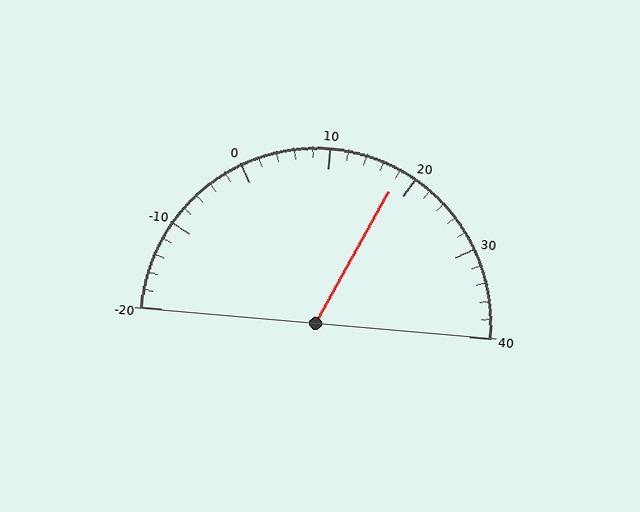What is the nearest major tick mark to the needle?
The nearest major tick mark is 20.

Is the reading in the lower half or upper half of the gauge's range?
The reading is in the upper half of the range (-20 to 40).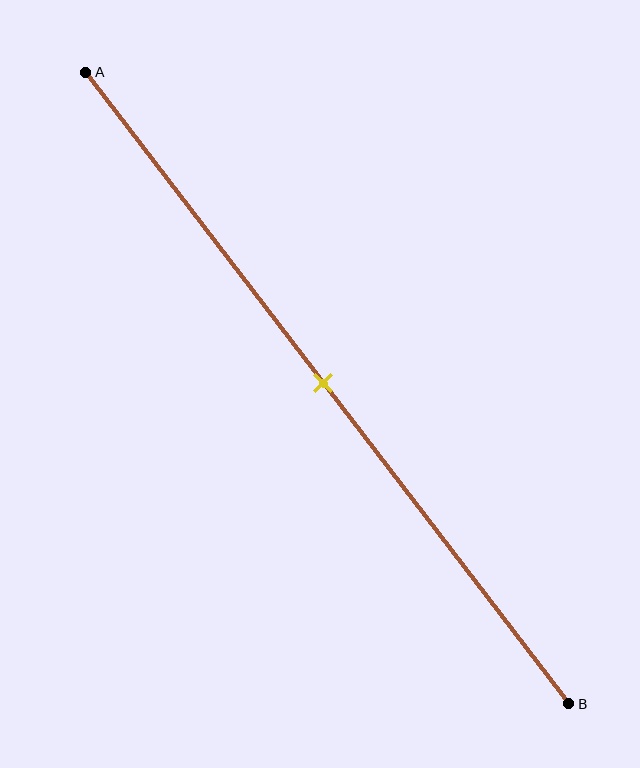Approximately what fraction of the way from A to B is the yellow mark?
The yellow mark is approximately 50% of the way from A to B.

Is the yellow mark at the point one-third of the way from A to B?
No, the mark is at about 50% from A, not at the 33% one-third point.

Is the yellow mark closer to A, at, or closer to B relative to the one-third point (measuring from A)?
The yellow mark is closer to point B than the one-third point of segment AB.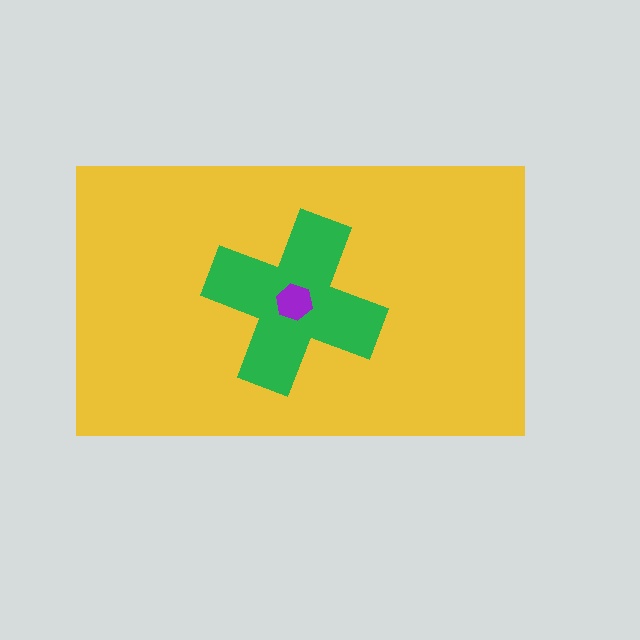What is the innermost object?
The purple hexagon.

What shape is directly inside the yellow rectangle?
The green cross.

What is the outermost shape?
The yellow rectangle.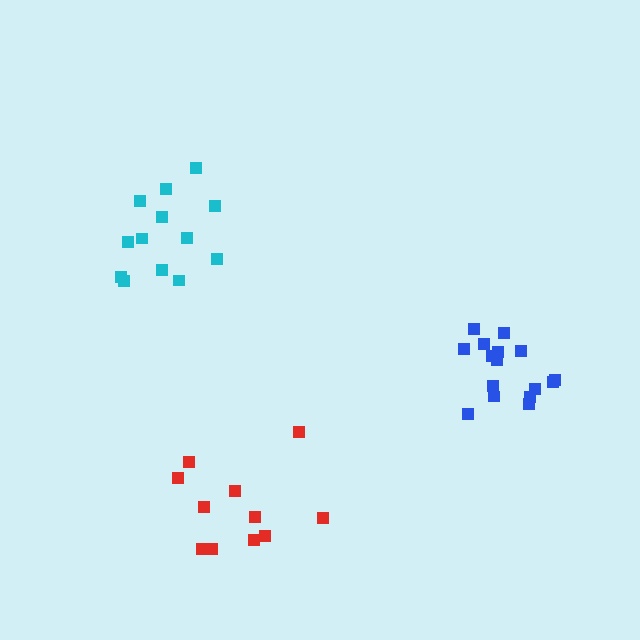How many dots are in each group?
Group 1: 16 dots, Group 2: 11 dots, Group 3: 13 dots (40 total).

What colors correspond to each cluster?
The clusters are colored: blue, red, cyan.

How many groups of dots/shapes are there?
There are 3 groups.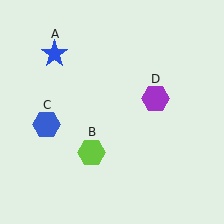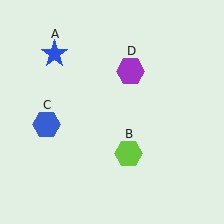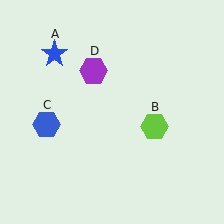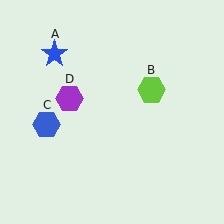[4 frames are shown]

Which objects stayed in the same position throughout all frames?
Blue star (object A) and blue hexagon (object C) remained stationary.